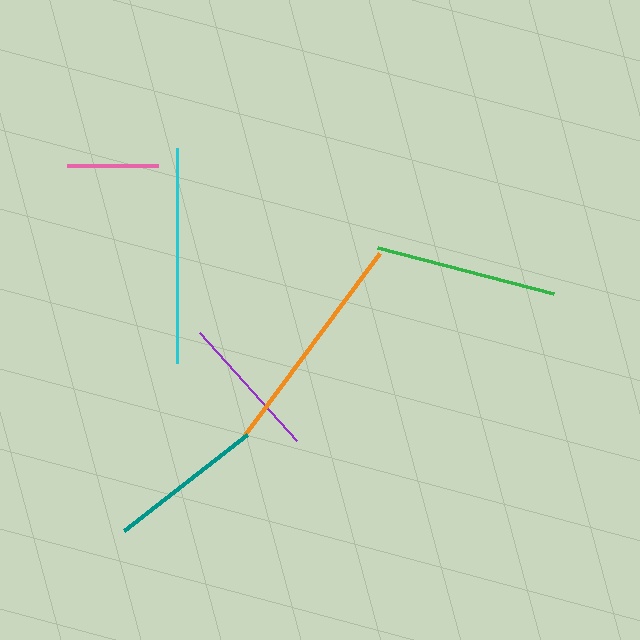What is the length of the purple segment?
The purple segment is approximately 145 pixels long.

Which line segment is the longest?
The orange line is the longest at approximately 227 pixels.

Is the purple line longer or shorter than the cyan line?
The cyan line is longer than the purple line.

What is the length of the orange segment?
The orange segment is approximately 227 pixels long.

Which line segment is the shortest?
The pink line is the shortest at approximately 91 pixels.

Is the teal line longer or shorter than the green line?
The green line is longer than the teal line.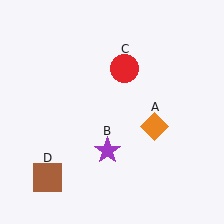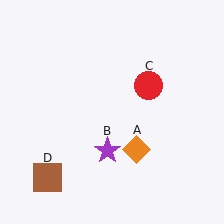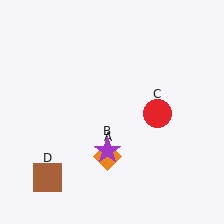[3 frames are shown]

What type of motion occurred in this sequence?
The orange diamond (object A), red circle (object C) rotated clockwise around the center of the scene.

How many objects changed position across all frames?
2 objects changed position: orange diamond (object A), red circle (object C).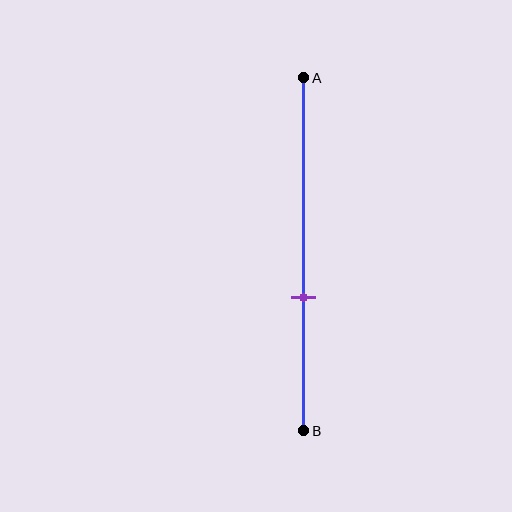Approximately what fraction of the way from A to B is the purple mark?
The purple mark is approximately 60% of the way from A to B.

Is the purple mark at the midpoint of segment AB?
No, the mark is at about 60% from A, not at the 50% midpoint.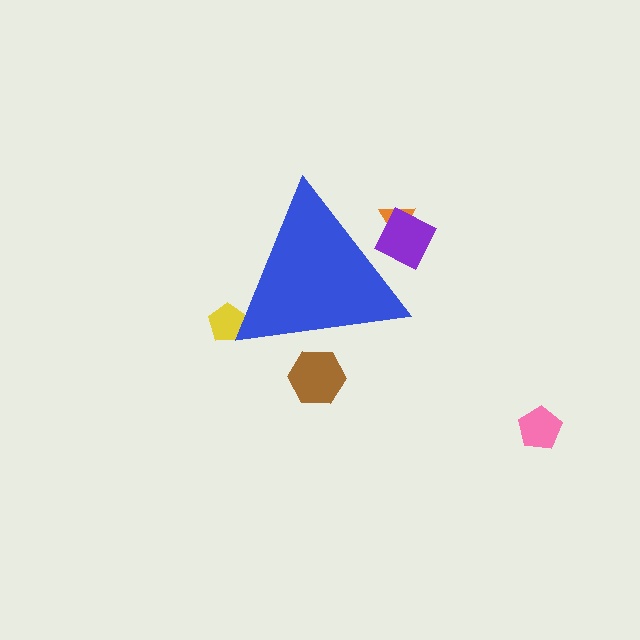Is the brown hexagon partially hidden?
Yes, the brown hexagon is partially hidden behind the blue triangle.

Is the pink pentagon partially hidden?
No, the pink pentagon is fully visible.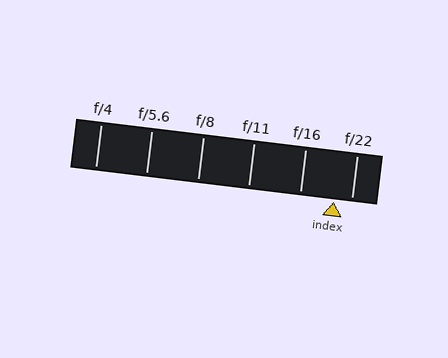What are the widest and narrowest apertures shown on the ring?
The widest aperture shown is f/4 and the narrowest is f/22.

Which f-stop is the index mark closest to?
The index mark is closest to f/22.